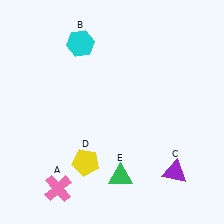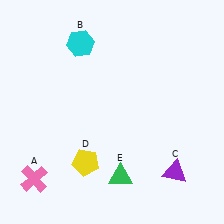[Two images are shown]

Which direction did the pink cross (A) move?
The pink cross (A) moved left.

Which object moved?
The pink cross (A) moved left.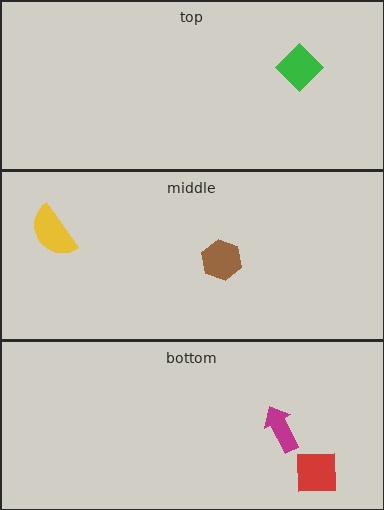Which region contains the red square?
The bottom region.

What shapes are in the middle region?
The brown hexagon, the yellow semicircle.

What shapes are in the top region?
The green diamond.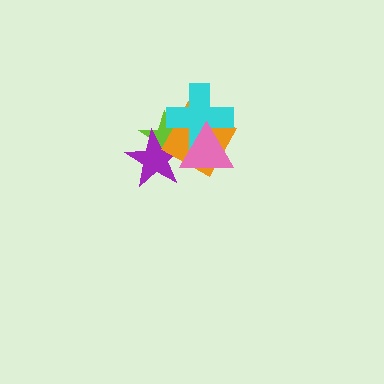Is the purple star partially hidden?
Yes, it is partially covered by another shape.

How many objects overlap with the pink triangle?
4 objects overlap with the pink triangle.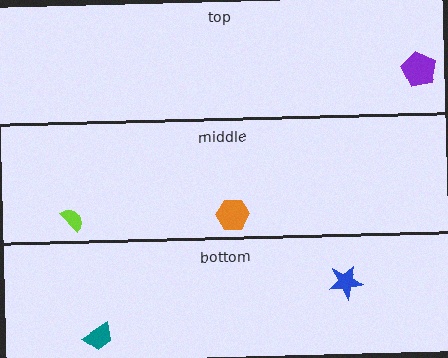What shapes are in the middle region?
The lime semicircle, the orange hexagon.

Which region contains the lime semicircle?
The middle region.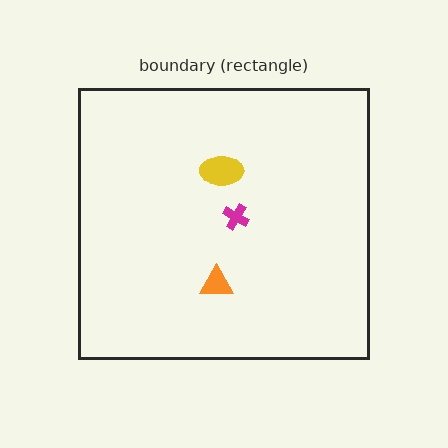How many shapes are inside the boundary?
3 inside, 0 outside.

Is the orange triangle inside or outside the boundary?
Inside.